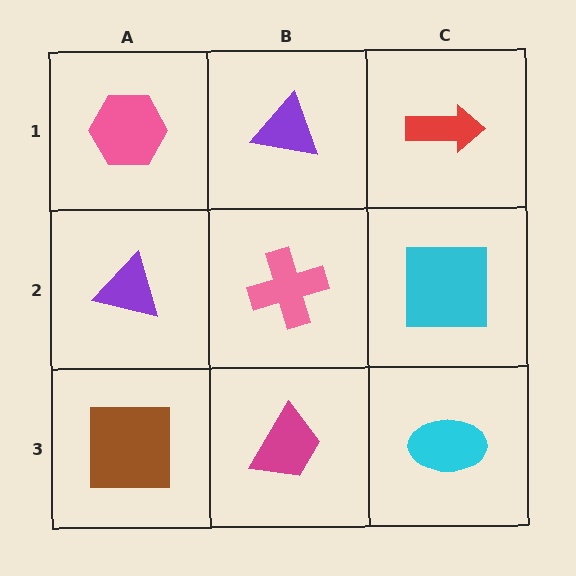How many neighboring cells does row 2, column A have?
3.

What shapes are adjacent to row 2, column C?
A red arrow (row 1, column C), a cyan ellipse (row 3, column C), a pink cross (row 2, column B).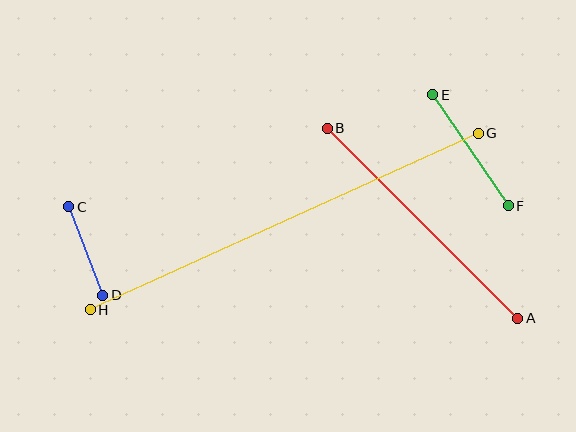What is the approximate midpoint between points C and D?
The midpoint is at approximately (86, 251) pixels.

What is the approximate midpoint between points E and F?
The midpoint is at approximately (470, 150) pixels.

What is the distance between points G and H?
The distance is approximately 426 pixels.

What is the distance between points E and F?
The distance is approximately 134 pixels.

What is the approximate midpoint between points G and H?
The midpoint is at approximately (284, 222) pixels.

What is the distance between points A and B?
The distance is approximately 269 pixels.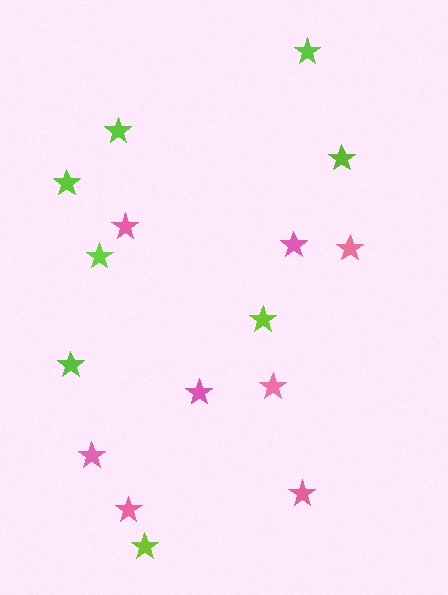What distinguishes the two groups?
There are 2 groups: one group of lime stars (8) and one group of pink stars (8).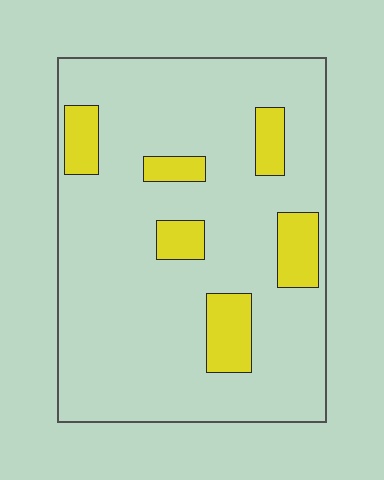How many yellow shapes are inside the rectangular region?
6.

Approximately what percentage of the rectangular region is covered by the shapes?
Approximately 15%.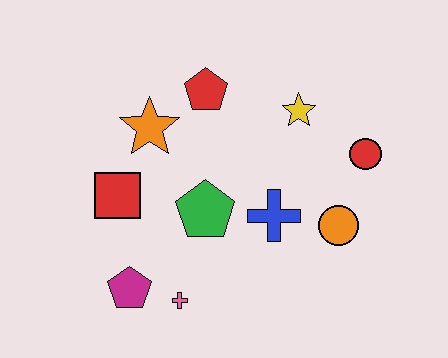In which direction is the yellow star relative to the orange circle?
The yellow star is above the orange circle.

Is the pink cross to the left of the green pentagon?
Yes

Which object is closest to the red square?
The orange star is closest to the red square.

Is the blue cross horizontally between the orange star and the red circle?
Yes